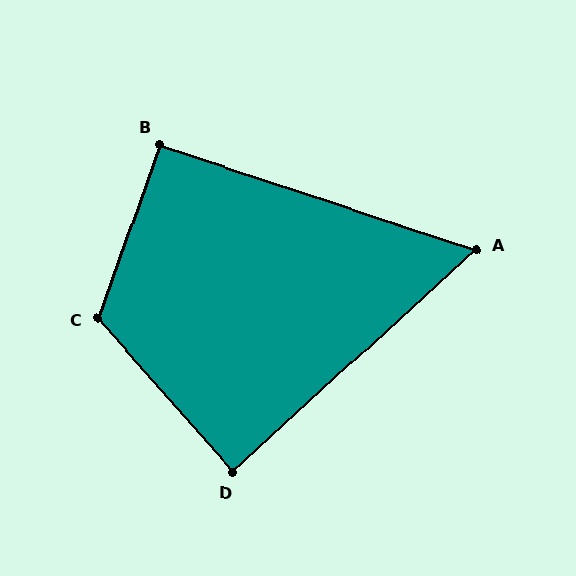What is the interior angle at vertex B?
Approximately 91 degrees (approximately right).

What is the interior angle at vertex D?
Approximately 89 degrees (approximately right).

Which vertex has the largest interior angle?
C, at approximately 119 degrees.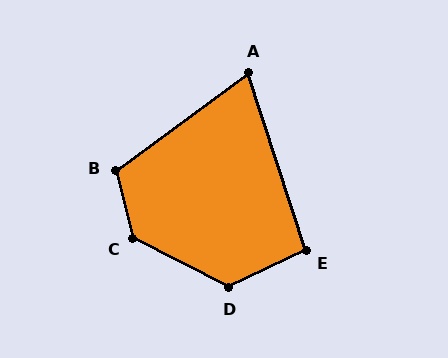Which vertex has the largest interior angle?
C, at approximately 132 degrees.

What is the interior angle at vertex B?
Approximately 112 degrees (obtuse).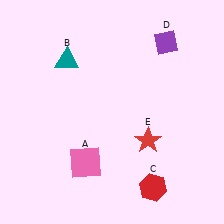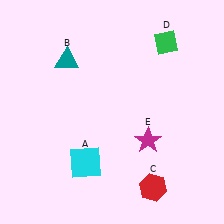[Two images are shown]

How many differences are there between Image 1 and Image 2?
There are 3 differences between the two images.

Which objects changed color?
A changed from pink to cyan. D changed from purple to green. E changed from red to magenta.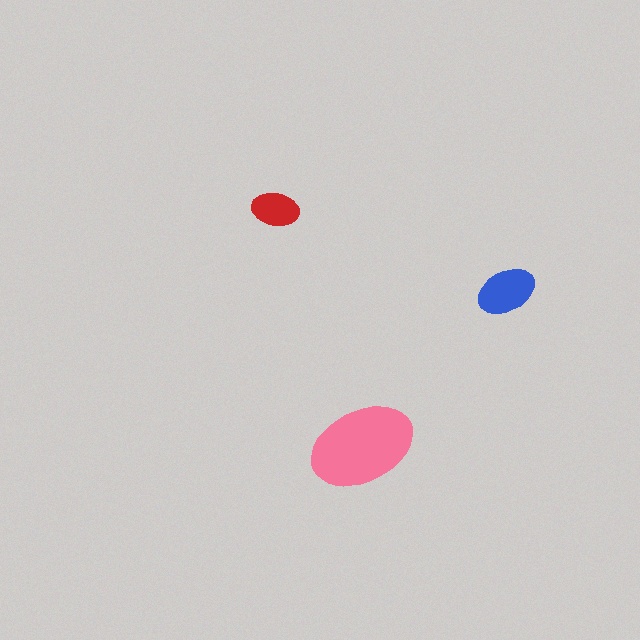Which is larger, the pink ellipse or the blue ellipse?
The pink one.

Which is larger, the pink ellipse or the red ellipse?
The pink one.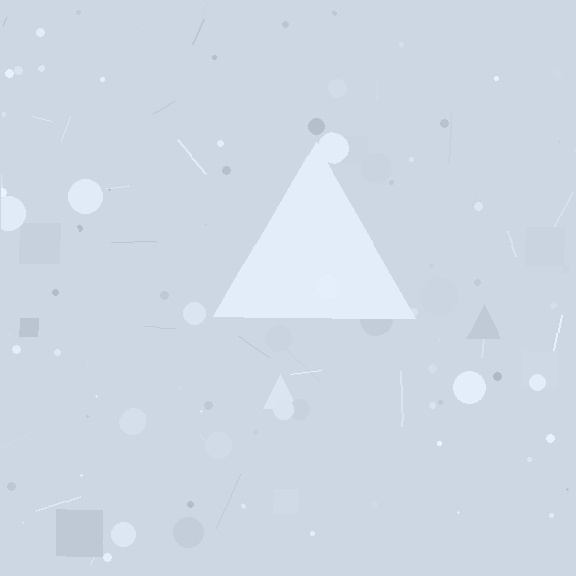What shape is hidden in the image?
A triangle is hidden in the image.